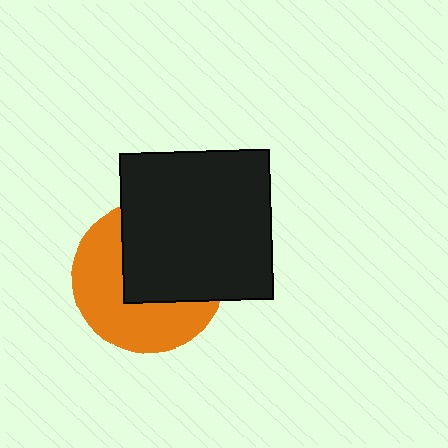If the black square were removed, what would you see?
You would see the complete orange circle.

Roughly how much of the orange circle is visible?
About half of it is visible (roughly 50%).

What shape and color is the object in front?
The object in front is a black square.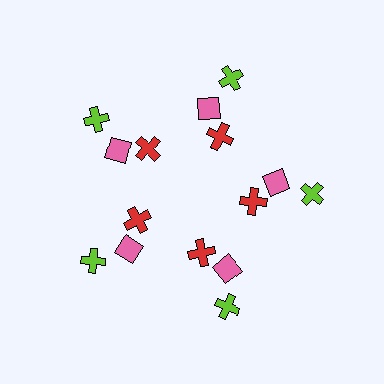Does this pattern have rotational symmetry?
Yes, this pattern has 5-fold rotational symmetry. It looks the same after rotating 72 degrees around the center.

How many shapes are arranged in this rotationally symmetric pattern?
There are 15 shapes, arranged in 5 groups of 3.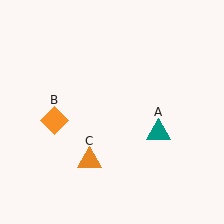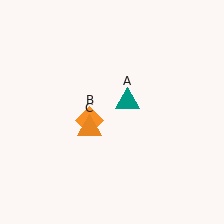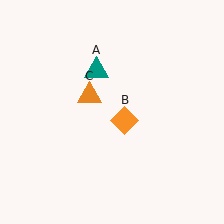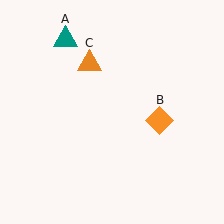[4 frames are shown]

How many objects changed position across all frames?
3 objects changed position: teal triangle (object A), orange diamond (object B), orange triangle (object C).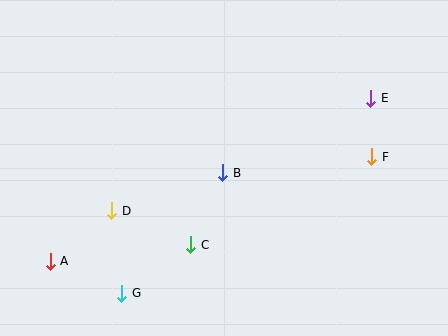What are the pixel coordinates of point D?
Point D is at (112, 211).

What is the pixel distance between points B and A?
The distance between B and A is 194 pixels.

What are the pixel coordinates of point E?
Point E is at (371, 98).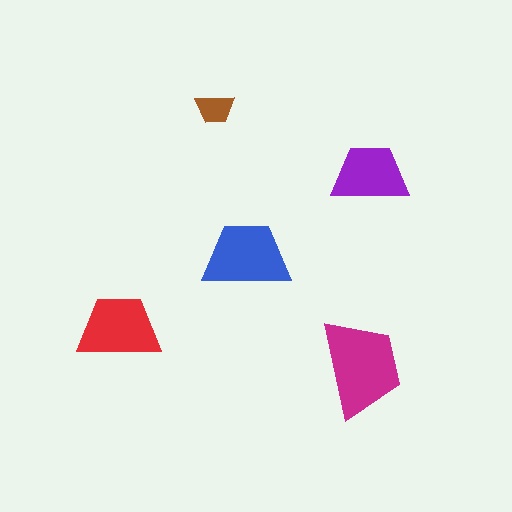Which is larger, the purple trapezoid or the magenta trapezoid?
The magenta one.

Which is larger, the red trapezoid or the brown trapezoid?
The red one.